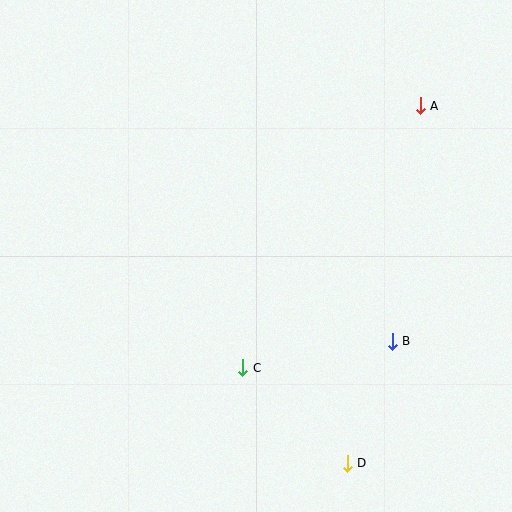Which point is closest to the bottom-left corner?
Point C is closest to the bottom-left corner.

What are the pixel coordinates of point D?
Point D is at (347, 463).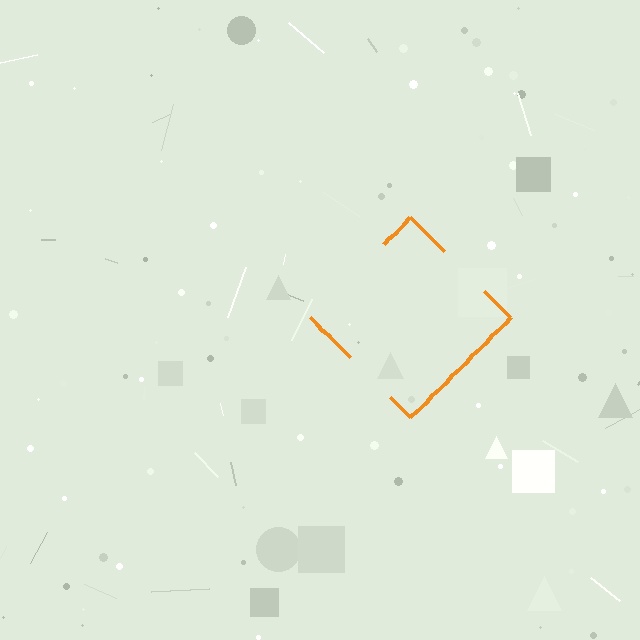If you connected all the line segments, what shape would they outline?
They would outline a diamond.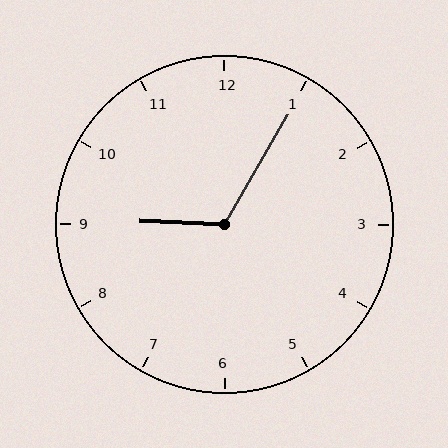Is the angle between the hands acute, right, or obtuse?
It is obtuse.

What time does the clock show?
9:05.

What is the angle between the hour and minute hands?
Approximately 118 degrees.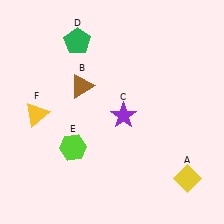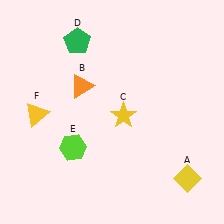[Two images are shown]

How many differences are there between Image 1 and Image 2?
There are 2 differences between the two images.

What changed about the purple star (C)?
In Image 1, C is purple. In Image 2, it changed to yellow.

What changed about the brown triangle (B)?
In Image 1, B is brown. In Image 2, it changed to orange.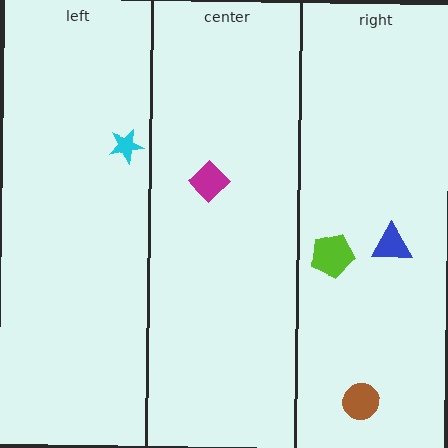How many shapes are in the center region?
1.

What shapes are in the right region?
The lime pentagon, the brown circle, the blue triangle.